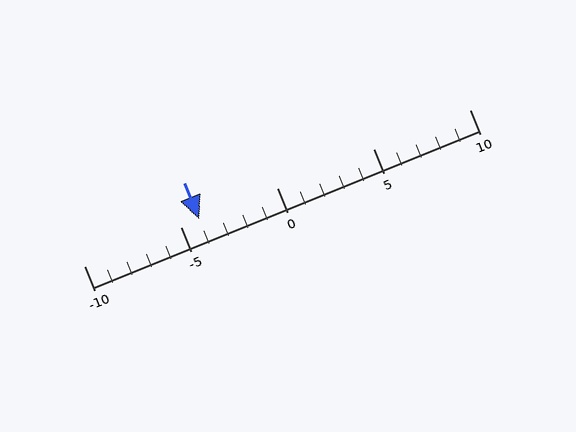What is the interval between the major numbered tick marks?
The major tick marks are spaced 5 units apart.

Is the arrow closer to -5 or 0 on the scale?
The arrow is closer to -5.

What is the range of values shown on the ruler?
The ruler shows values from -10 to 10.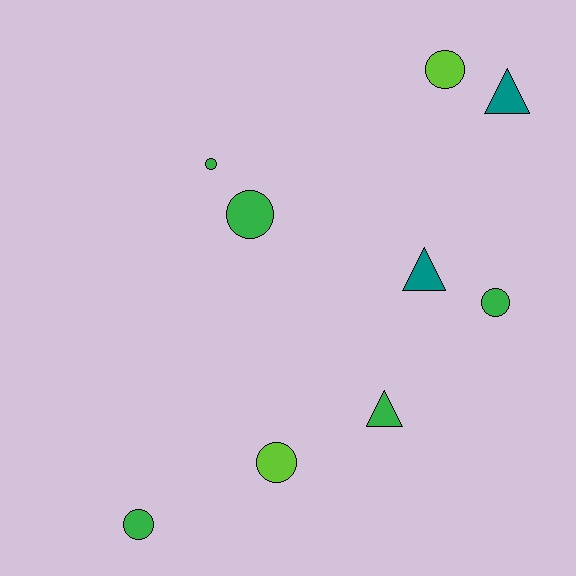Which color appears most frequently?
Green, with 5 objects.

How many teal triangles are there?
There are 2 teal triangles.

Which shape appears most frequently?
Circle, with 6 objects.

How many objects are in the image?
There are 9 objects.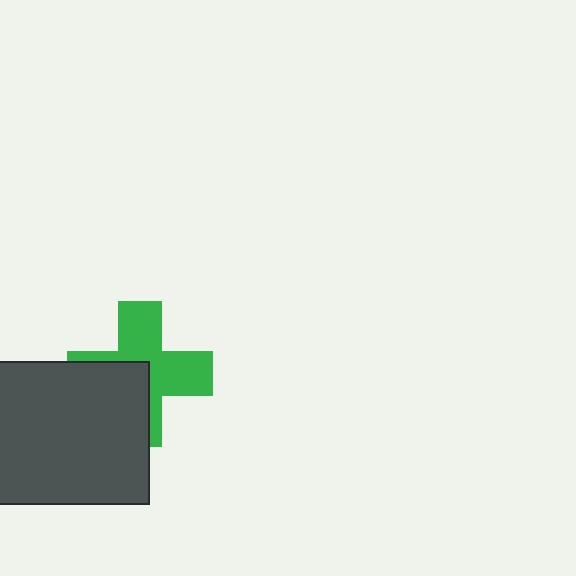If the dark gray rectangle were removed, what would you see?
You would see the complete green cross.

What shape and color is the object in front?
The object in front is a dark gray rectangle.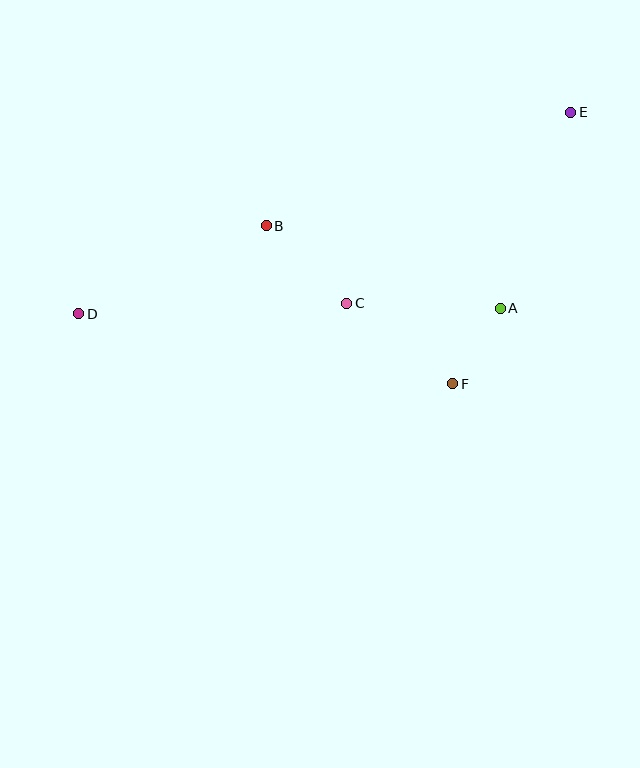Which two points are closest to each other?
Points A and F are closest to each other.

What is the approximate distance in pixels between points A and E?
The distance between A and E is approximately 209 pixels.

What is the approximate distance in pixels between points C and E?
The distance between C and E is approximately 294 pixels.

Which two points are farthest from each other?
Points D and E are farthest from each other.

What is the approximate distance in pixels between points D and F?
The distance between D and F is approximately 380 pixels.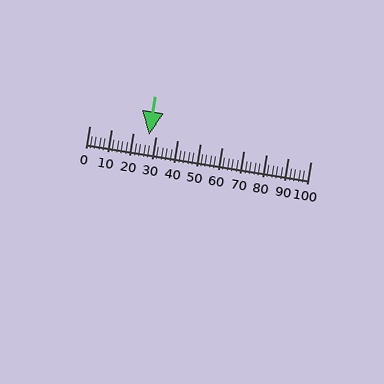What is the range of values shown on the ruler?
The ruler shows values from 0 to 100.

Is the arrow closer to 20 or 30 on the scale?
The arrow is closer to 30.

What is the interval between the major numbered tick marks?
The major tick marks are spaced 10 units apart.